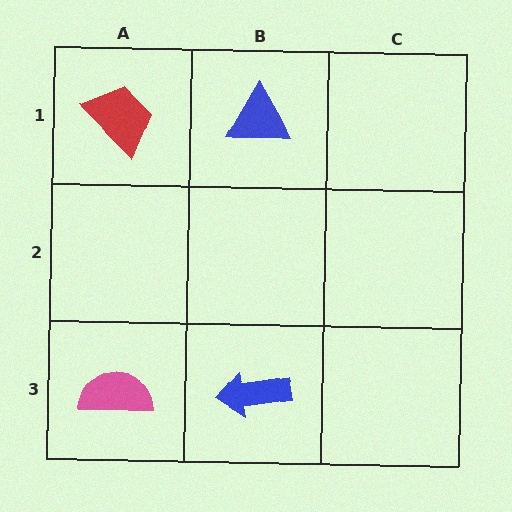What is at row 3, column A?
A pink semicircle.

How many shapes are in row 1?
2 shapes.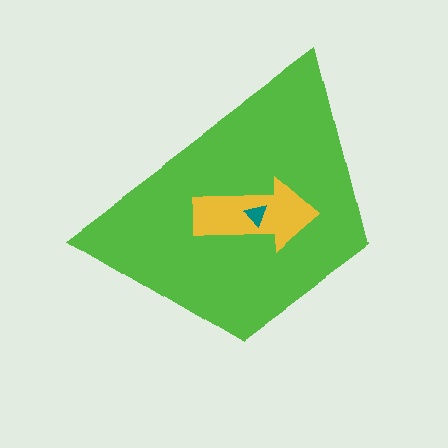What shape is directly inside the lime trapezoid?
The yellow arrow.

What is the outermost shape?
The lime trapezoid.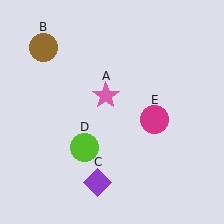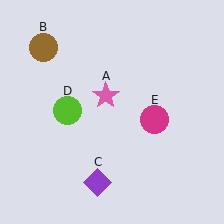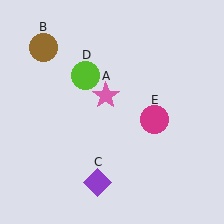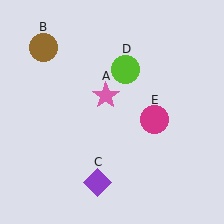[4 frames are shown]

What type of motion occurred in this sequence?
The lime circle (object D) rotated clockwise around the center of the scene.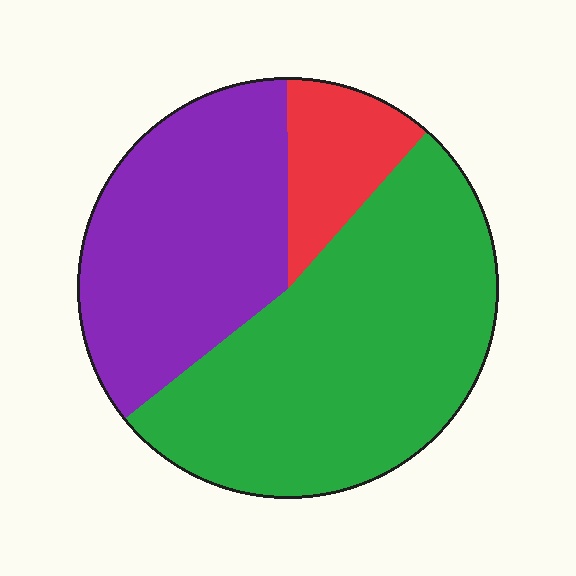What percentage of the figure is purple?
Purple takes up about three eighths (3/8) of the figure.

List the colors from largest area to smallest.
From largest to smallest: green, purple, red.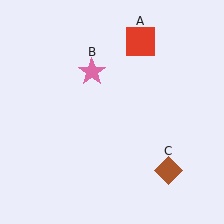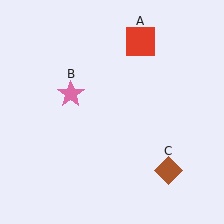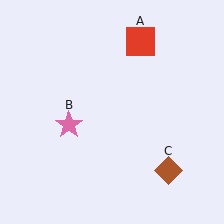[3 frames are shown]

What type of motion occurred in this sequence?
The pink star (object B) rotated counterclockwise around the center of the scene.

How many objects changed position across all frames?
1 object changed position: pink star (object B).